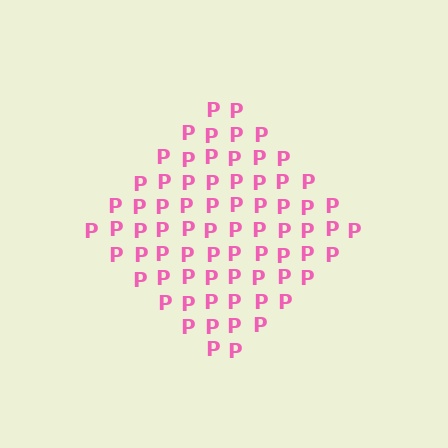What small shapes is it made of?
It is made of small letter P's.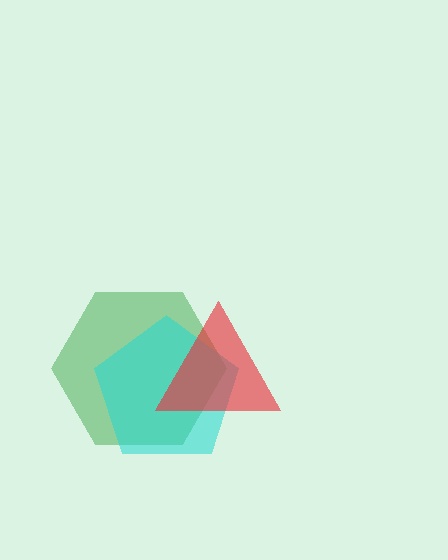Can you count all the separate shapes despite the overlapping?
Yes, there are 3 separate shapes.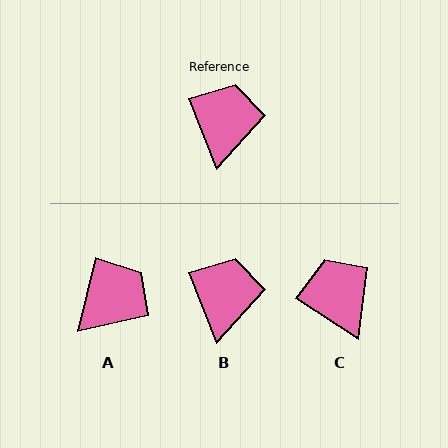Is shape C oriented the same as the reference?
No, it is off by about 35 degrees.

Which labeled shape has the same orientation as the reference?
B.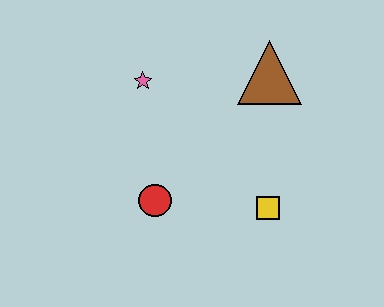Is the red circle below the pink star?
Yes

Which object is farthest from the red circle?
The brown triangle is farthest from the red circle.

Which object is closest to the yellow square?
The red circle is closest to the yellow square.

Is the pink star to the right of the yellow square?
No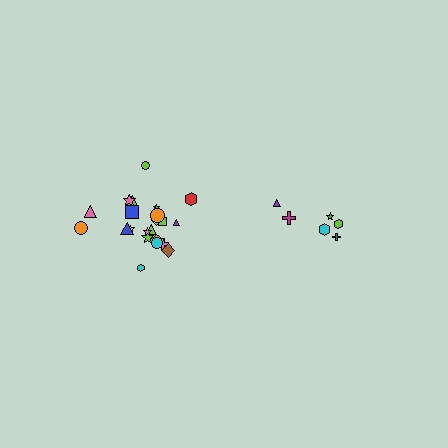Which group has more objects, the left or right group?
The left group.